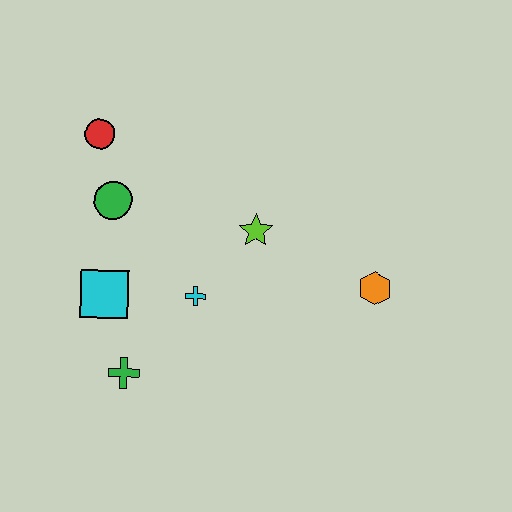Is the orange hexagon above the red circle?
No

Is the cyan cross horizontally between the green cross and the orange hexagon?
Yes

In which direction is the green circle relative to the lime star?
The green circle is to the left of the lime star.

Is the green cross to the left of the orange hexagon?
Yes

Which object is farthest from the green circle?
The orange hexagon is farthest from the green circle.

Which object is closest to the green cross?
The cyan square is closest to the green cross.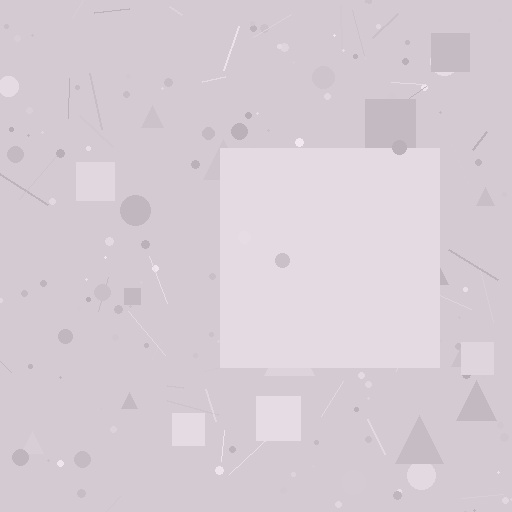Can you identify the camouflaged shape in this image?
The camouflaged shape is a square.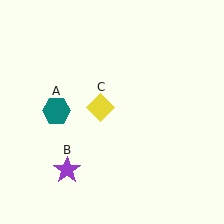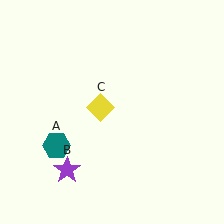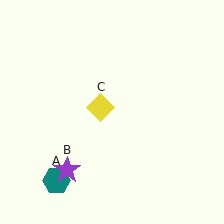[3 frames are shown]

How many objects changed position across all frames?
1 object changed position: teal hexagon (object A).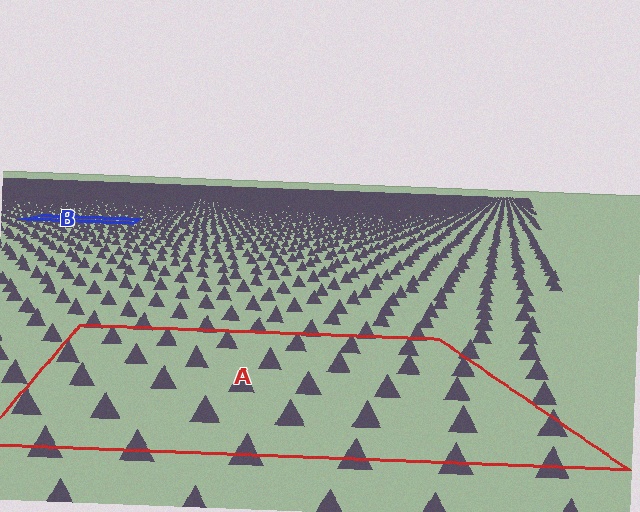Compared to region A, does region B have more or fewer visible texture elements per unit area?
Region B has more texture elements per unit area — they are packed more densely because it is farther away.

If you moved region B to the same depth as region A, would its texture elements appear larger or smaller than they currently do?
They would appear larger. At a closer depth, the same texture elements are projected at a bigger on-screen size.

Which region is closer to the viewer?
Region A is closer. The texture elements there are larger and more spread out.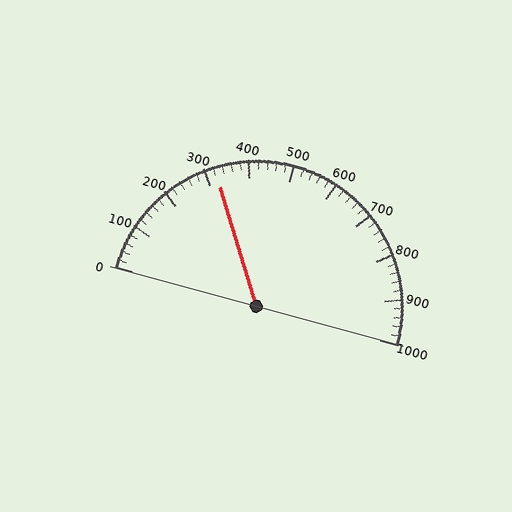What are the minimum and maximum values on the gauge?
The gauge ranges from 0 to 1000.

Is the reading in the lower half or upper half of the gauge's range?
The reading is in the lower half of the range (0 to 1000).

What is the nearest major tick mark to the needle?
The nearest major tick mark is 300.